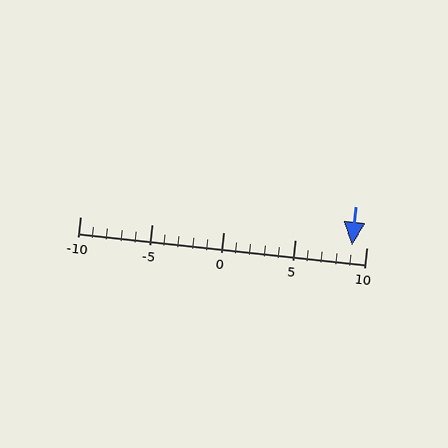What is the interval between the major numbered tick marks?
The major tick marks are spaced 5 units apart.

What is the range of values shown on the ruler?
The ruler shows values from -10 to 10.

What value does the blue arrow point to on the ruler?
The blue arrow points to approximately 9.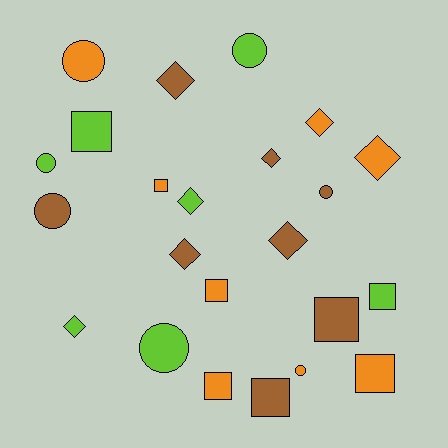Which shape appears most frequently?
Square, with 8 objects.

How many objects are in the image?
There are 23 objects.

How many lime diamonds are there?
There are 2 lime diamonds.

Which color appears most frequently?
Orange, with 8 objects.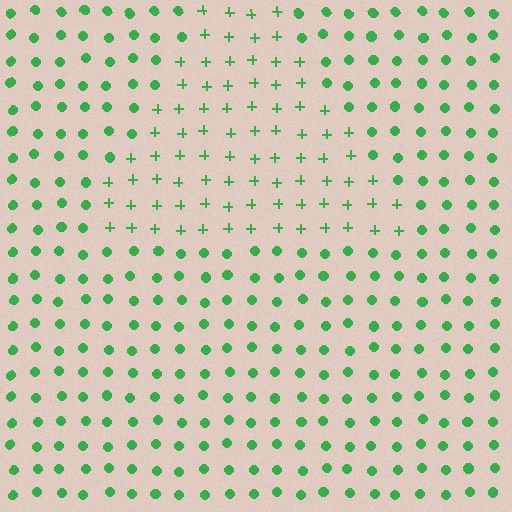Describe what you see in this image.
The image is filled with small green elements arranged in a uniform grid. A triangle-shaped region contains plus signs, while the surrounding area contains circles. The boundary is defined purely by the change in element shape.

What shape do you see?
I see a triangle.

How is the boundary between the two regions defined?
The boundary is defined by a change in element shape: plus signs inside vs. circles outside. All elements share the same color and spacing.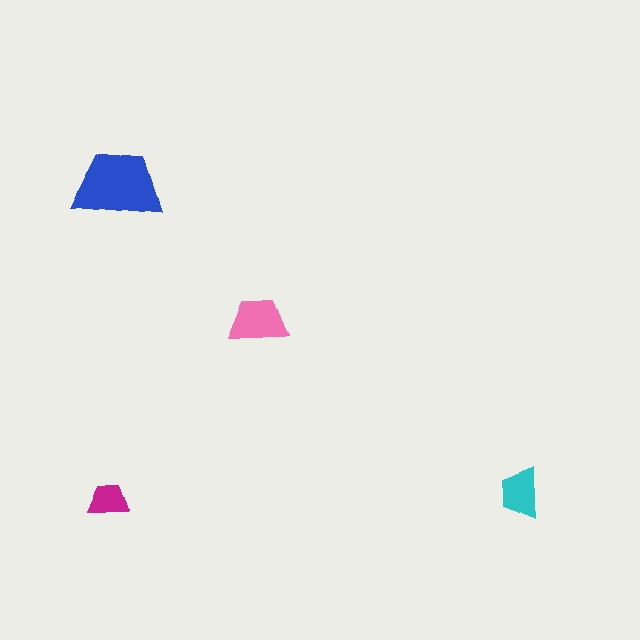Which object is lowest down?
The cyan trapezoid is bottommost.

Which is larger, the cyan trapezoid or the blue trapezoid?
The blue one.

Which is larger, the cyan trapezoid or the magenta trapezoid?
The cyan one.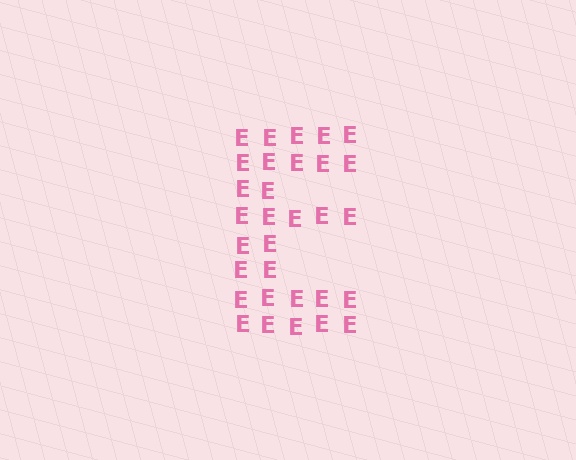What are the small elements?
The small elements are letter E's.